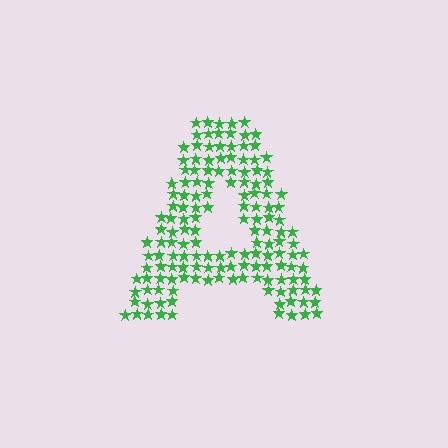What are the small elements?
The small elements are stars.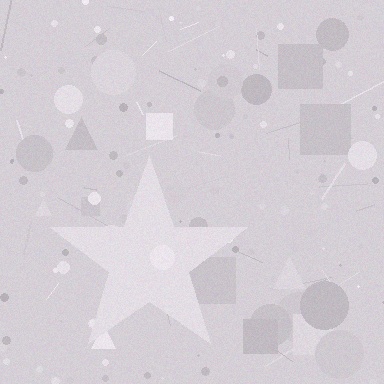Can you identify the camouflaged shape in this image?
The camouflaged shape is a star.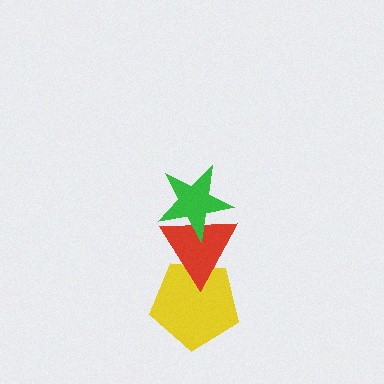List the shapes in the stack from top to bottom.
From top to bottom: the green star, the red triangle, the yellow pentagon.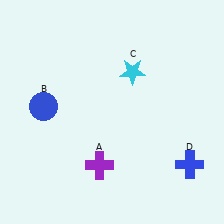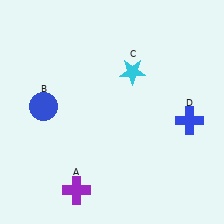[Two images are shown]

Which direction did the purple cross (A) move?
The purple cross (A) moved down.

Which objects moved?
The objects that moved are: the purple cross (A), the blue cross (D).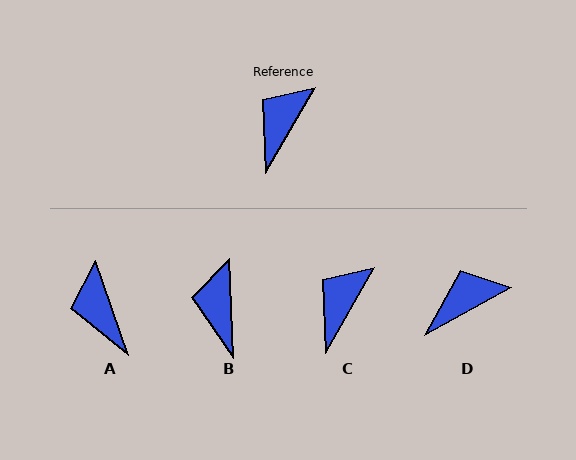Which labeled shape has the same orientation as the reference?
C.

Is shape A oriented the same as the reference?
No, it is off by about 49 degrees.